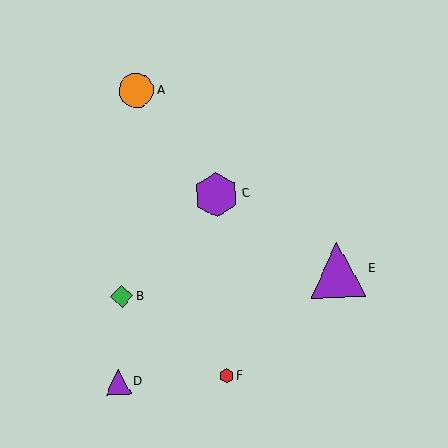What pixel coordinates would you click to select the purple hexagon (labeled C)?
Click at (216, 195) to select the purple hexagon C.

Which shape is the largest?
The purple triangle (labeled E) is the largest.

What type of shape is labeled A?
Shape A is an orange circle.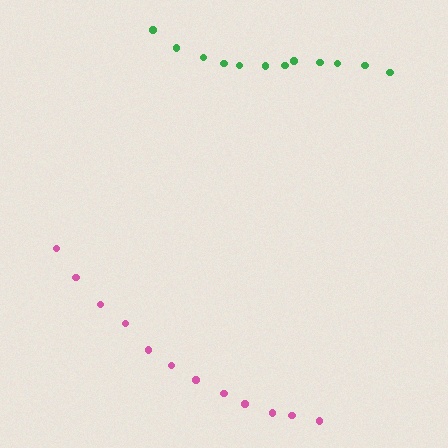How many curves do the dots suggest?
There are 2 distinct paths.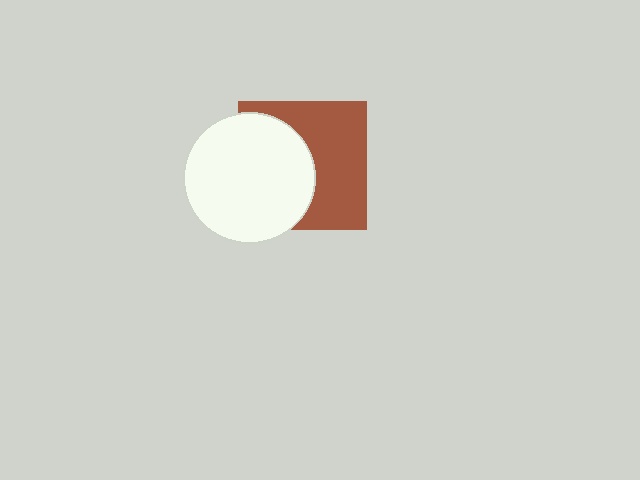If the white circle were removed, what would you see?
You would see the complete brown square.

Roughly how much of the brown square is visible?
About half of it is visible (roughly 53%).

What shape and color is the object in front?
The object in front is a white circle.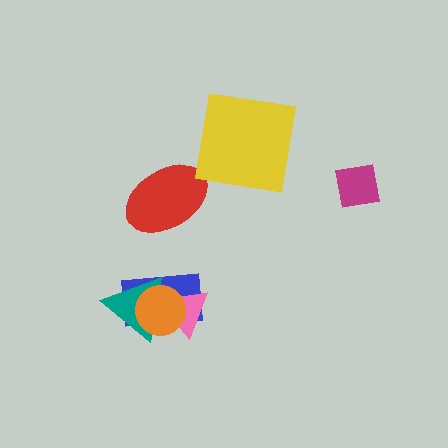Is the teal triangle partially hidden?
Yes, it is partially covered by another shape.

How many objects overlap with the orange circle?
3 objects overlap with the orange circle.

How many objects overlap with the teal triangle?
3 objects overlap with the teal triangle.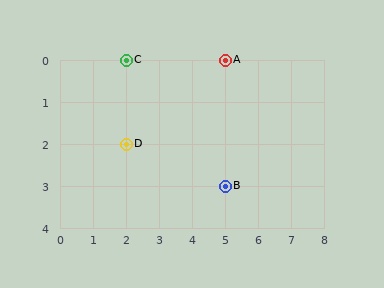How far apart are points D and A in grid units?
Points D and A are 3 columns and 2 rows apart (about 3.6 grid units diagonally).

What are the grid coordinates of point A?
Point A is at grid coordinates (5, 0).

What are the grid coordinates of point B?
Point B is at grid coordinates (5, 3).